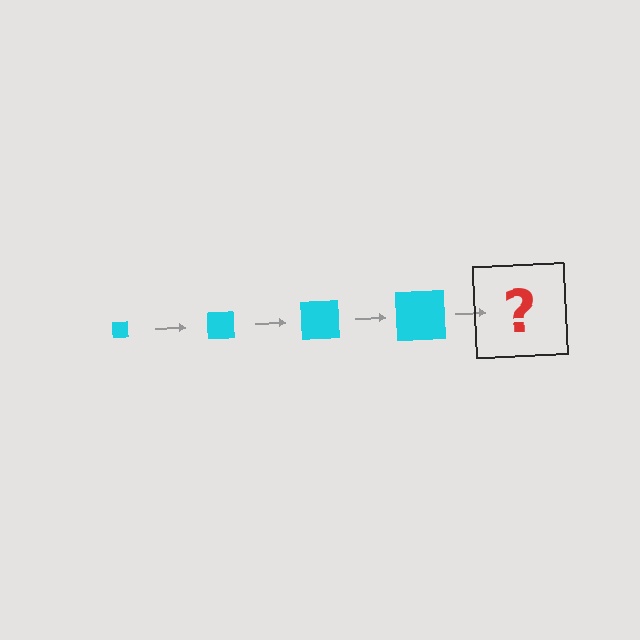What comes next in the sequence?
The next element should be a cyan square, larger than the previous one.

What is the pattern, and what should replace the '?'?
The pattern is that the square gets progressively larger each step. The '?' should be a cyan square, larger than the previous one.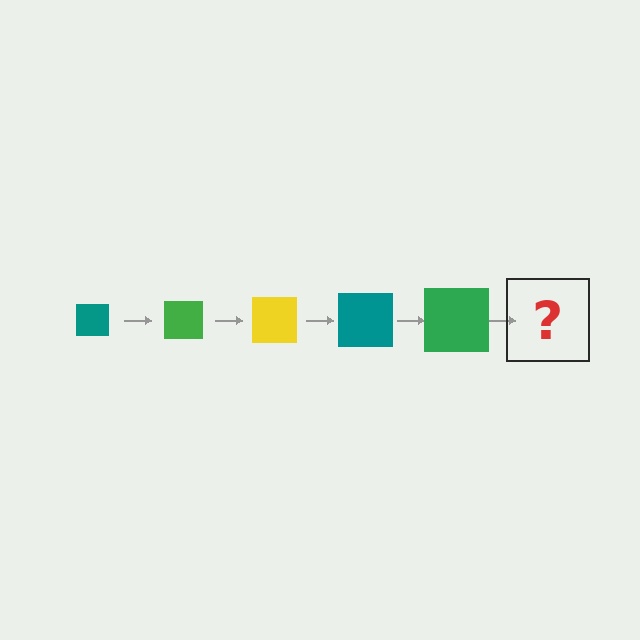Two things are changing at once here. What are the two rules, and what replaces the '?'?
The two rules are that the square grows larger each step and the color cycles through teal, green, and yellow. The '?' should be a yellow square, larger than the previous one.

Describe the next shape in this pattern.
It should be a yellow square, larger than the previous one.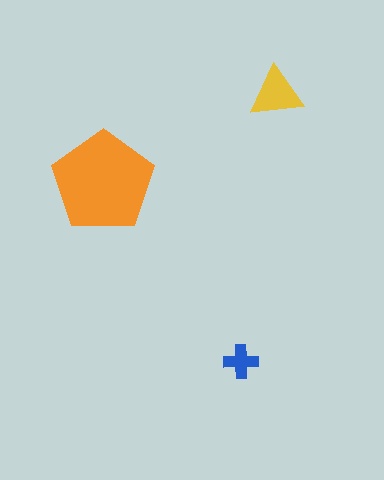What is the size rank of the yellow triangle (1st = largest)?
2nd.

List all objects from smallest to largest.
The blue cross, the yellow triangle, the orange pentagon.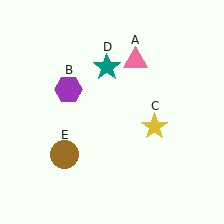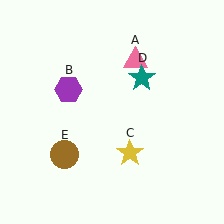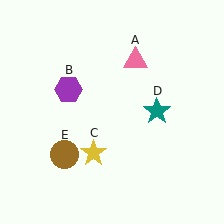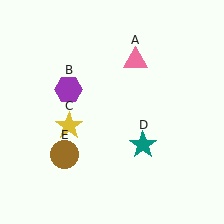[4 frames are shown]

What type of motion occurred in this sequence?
The yellow star (object C), teal star (object D) rotated clockwise around the center of the scene.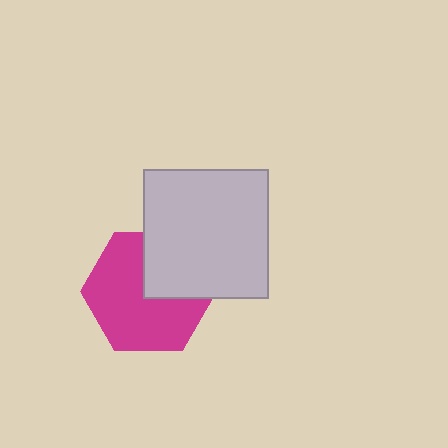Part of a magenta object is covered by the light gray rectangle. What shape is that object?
It is a hexagon.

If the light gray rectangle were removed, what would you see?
You would see the complete magenta hexagon.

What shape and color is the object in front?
The object in front is a light gray rectangle.